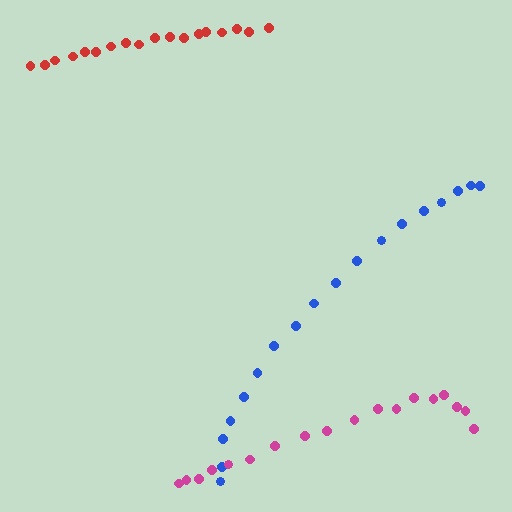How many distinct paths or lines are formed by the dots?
There are 3 distinct paths.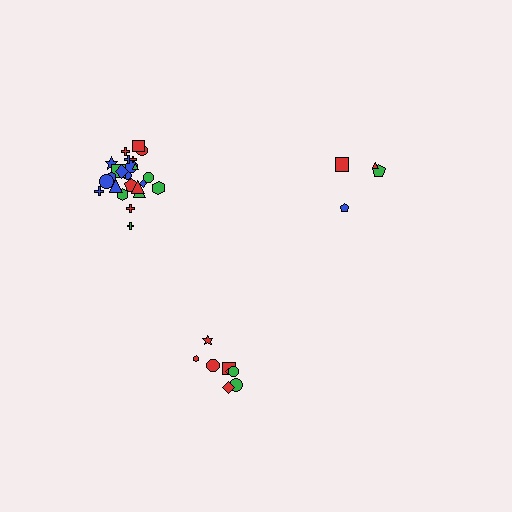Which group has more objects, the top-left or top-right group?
The top-left group.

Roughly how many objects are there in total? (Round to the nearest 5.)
Roughly 35 objects in total.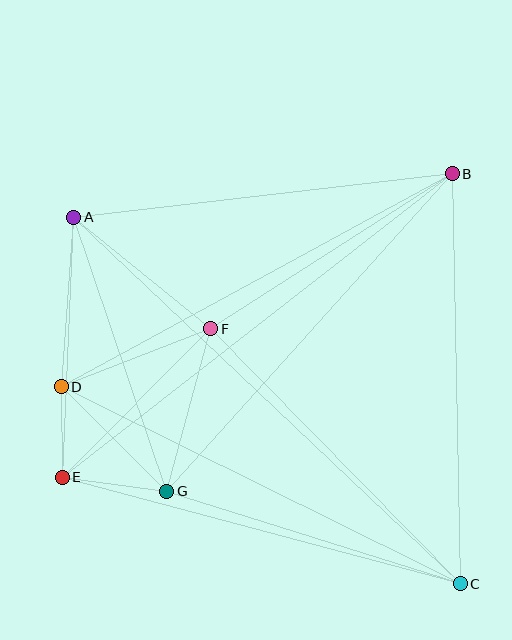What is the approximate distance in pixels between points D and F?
The distance between D and F is approximately 160 pixels.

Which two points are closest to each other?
Points D and E are closest to each other.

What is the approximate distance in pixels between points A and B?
The distance between A and B is approximately 381 pixels.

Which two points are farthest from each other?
Points A and C are farthest from each other.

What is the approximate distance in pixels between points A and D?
The distance between A and D is approximately 170 pixels.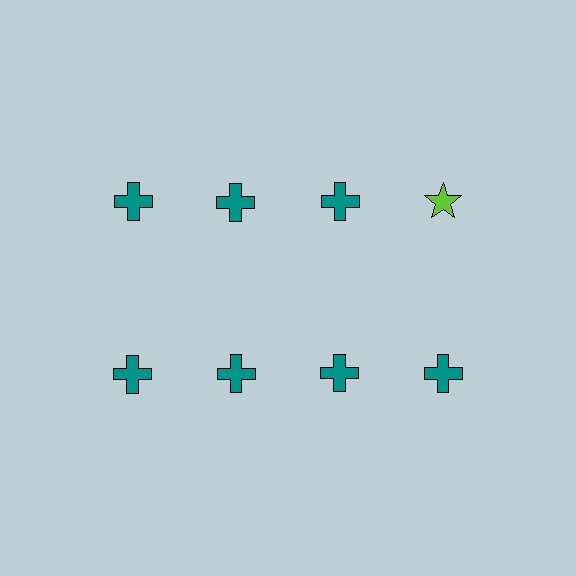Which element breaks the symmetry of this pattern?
The lime star in the top row, second from right column breaks the symmetry. All other shapes are teal crosses.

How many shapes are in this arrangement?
There are 8 shapes arranged in a grid pattern.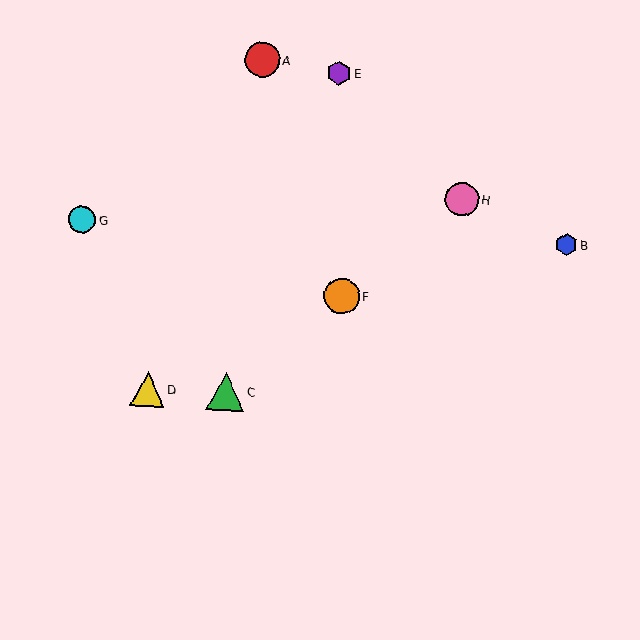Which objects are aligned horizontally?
Objects B, G are aligned horizontally.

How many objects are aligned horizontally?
2 objects (B, G) are aligned horizontally.